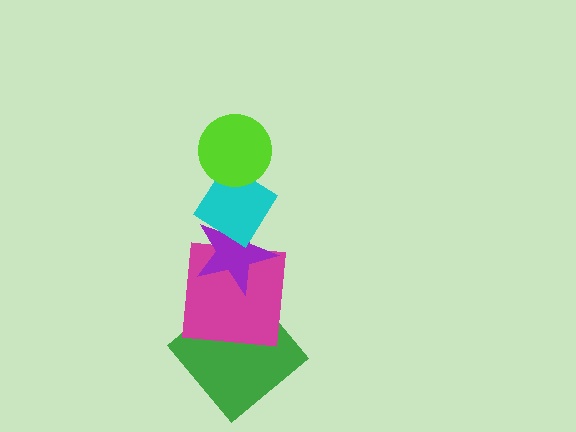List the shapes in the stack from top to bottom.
From top to bottom: the lime circle, the cyan diamond, the purple star, the magenta square, the green diamond.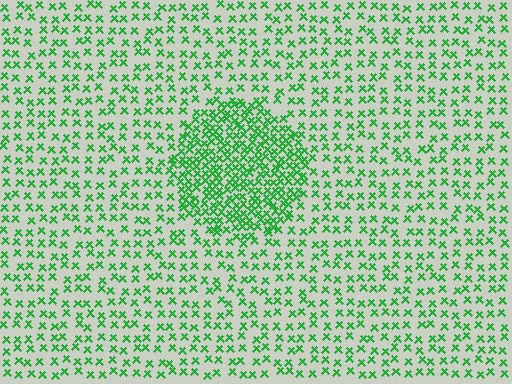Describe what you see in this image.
The image contains small green elements arranged at two different densities. A circle-shaped region is visible where the elements are more densely packed than the surrounding area.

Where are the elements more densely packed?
The elements are more densely packed inside the circle boundary.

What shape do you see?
I see a circle.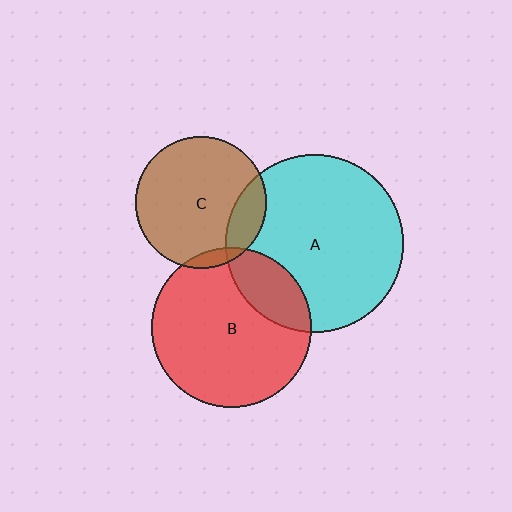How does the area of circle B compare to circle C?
Approximately 1.5 times.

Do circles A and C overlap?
Yes.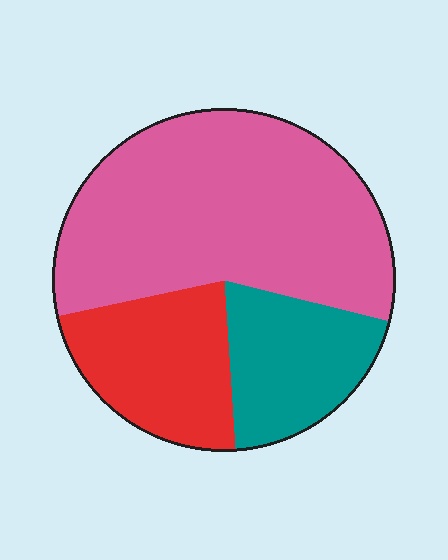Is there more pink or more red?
Pink.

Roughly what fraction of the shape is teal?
Teal takes up between a sixth and a third of the shape.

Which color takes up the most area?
Pink, at roughly 55%.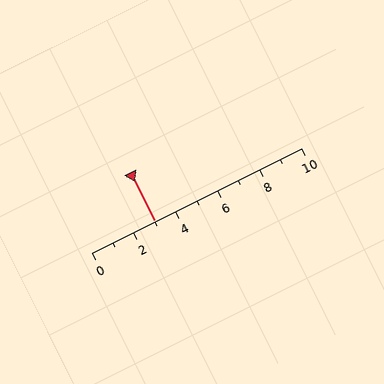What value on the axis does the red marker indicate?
The marker indicates approximately 3.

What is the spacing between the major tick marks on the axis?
The major ticks are spaced 2 apart.